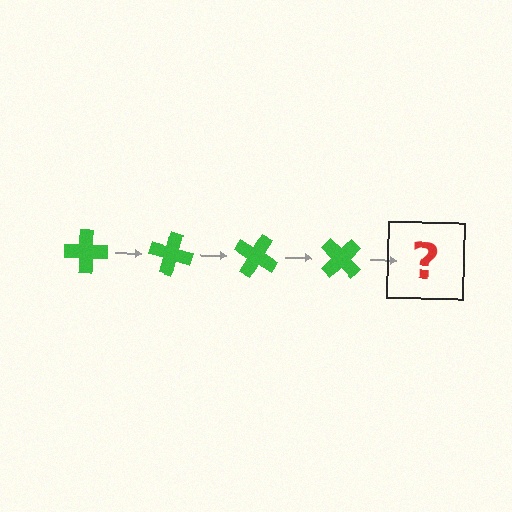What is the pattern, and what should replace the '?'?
The pattern is that the cross rotates 15 degrees each step. The '?' should be a green cross rotated 60 degrees.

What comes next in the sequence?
The next element should be a green cross rotated 60 degrees.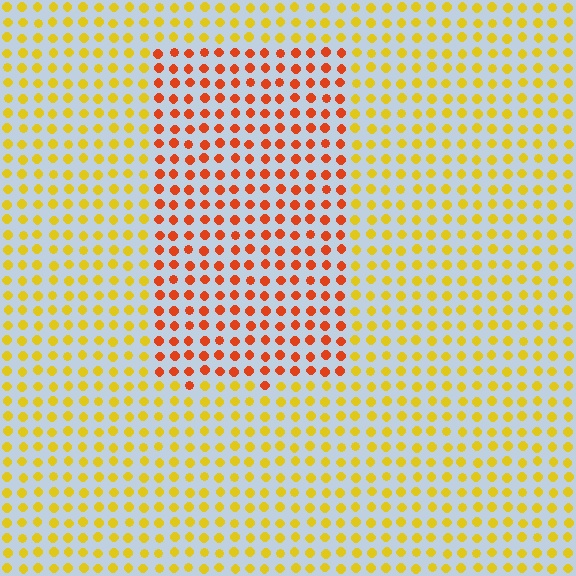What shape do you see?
I see a rectangle.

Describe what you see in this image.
The image is filled with small yellow elements in a uniform arrangement. A rectangle-shaped region is visible where the elements are tinted to a slightly different hue, forming a subtle color boundary.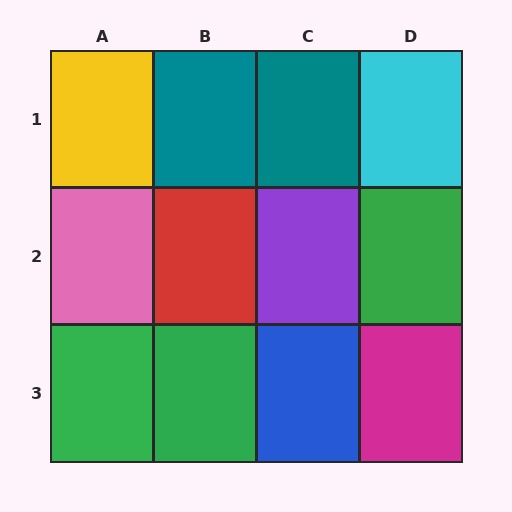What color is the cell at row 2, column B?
Red.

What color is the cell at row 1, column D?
Cyan.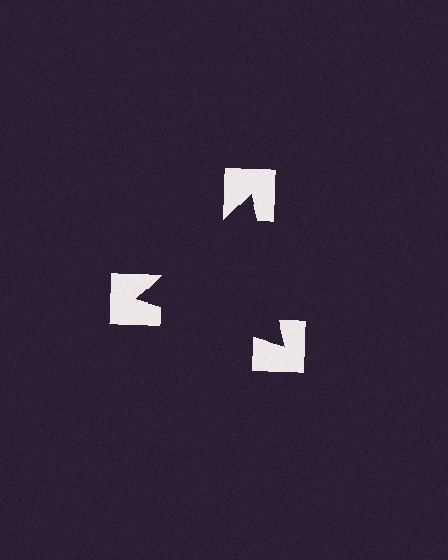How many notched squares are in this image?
There are 3 — one at each vertex of the illusory triangle.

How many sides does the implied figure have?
3 sides.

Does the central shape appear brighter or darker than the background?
It typically appears slightly darker than the background, even though no actual brightness change is drawn.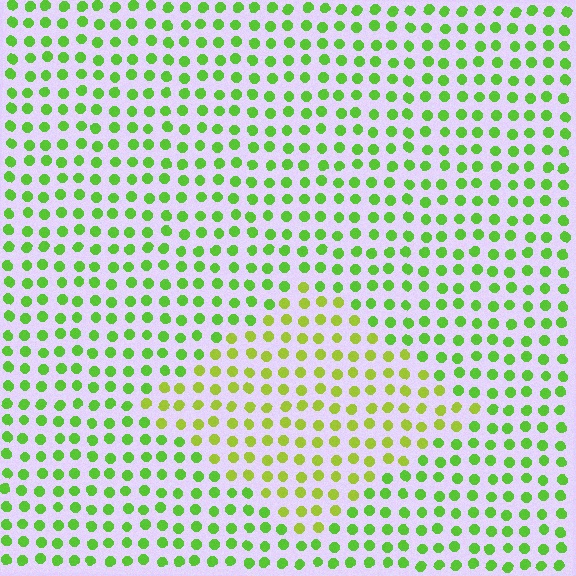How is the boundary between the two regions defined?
The boundary is defined purely by a slight shift in hue (about 29 degrees). Spacing, size, and orientation are identical on both sides.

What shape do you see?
I see a diamond.